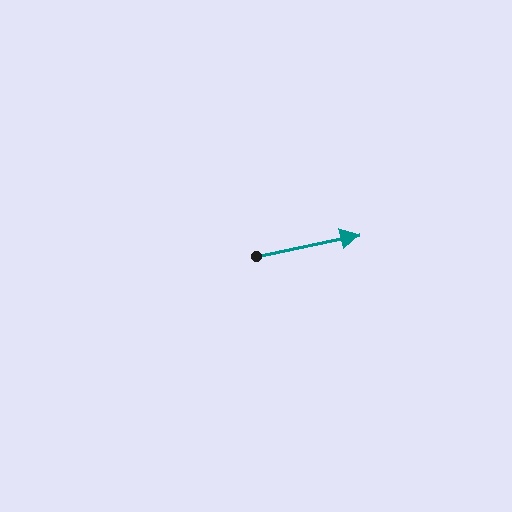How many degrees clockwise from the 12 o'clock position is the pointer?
Approximately 78 degrees.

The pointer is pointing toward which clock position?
Roughly 3 o'clock.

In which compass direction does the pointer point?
East.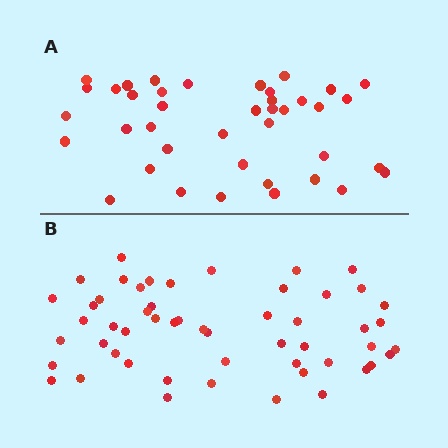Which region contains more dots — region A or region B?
Region B (the bottom region) has more dots.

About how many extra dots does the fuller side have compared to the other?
Region B has approximately 15 more dots than region A.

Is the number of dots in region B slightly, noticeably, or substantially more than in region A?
Region B has noticeably more, but not dramatically so. The ratio is roughly 1.3 to 1.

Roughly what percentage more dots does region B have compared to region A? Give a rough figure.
About 30% more.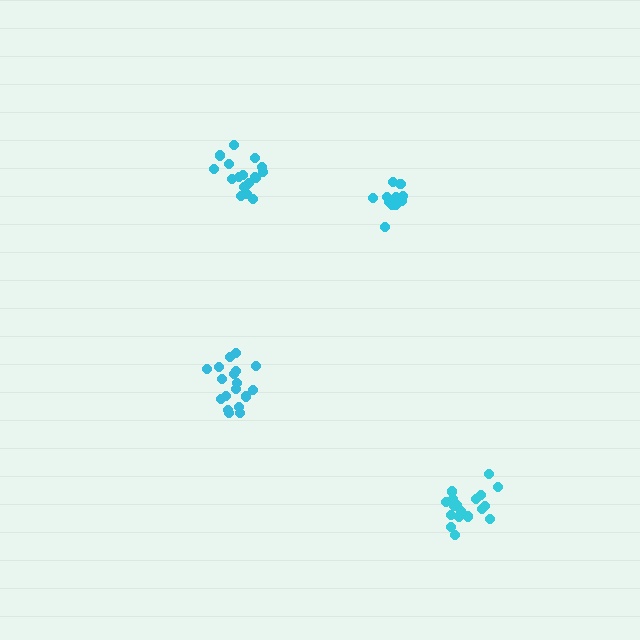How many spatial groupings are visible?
There are 4 spatial groupings.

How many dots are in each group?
Group 1: 12 dots, Group 2: 18 dots, Group 3: 18 dots, Group 4: 17 dots (65 total).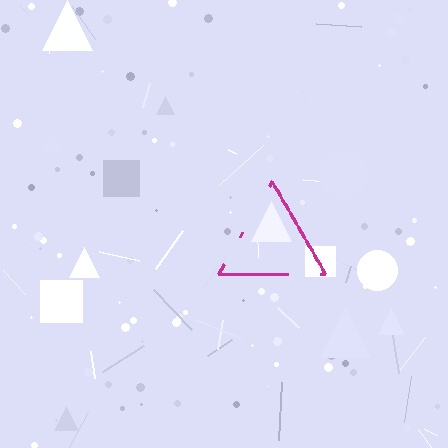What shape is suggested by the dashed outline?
The dashed outline suggests a triangle.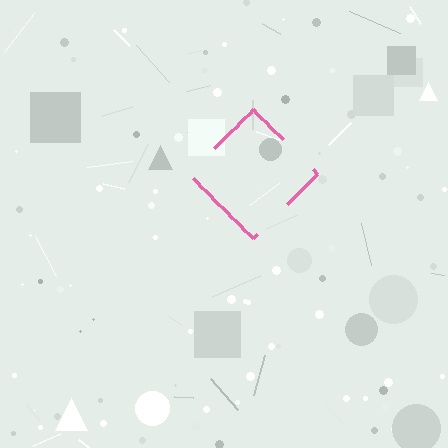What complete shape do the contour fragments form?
The contour fragments form a diamond.